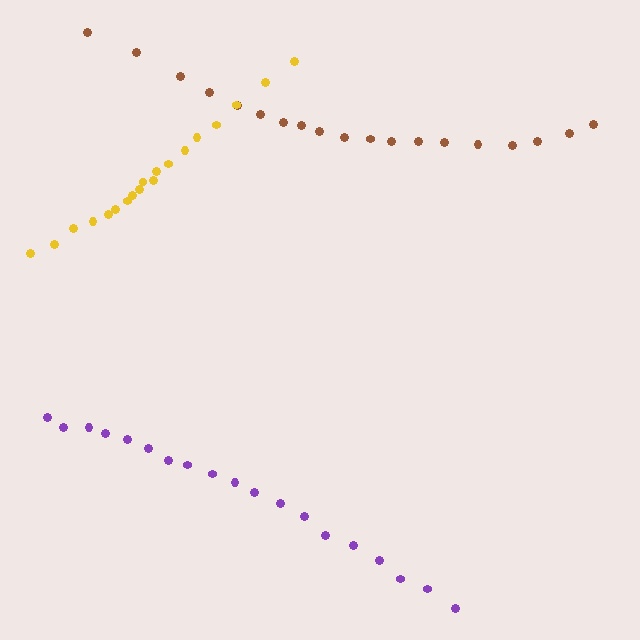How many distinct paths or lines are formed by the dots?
There are 3 distinct paths.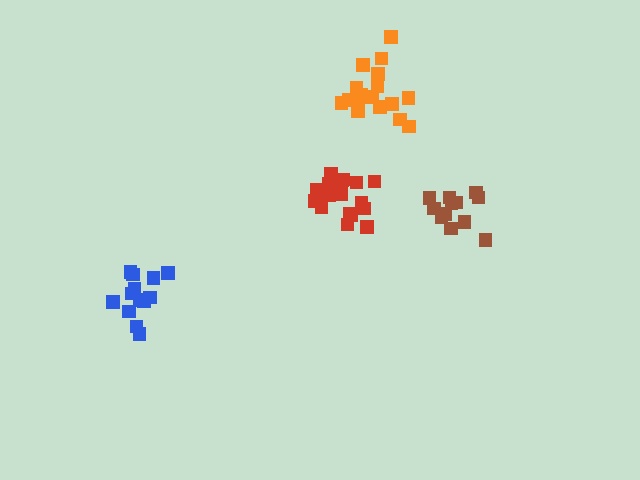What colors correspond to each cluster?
The clusters are colored: blue, orange, brown, red.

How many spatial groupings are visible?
There are 4 spatial groupings.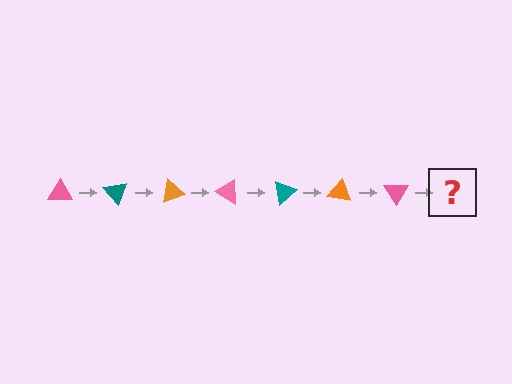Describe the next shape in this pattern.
It should be a teal triangle, rotated 350 degrees from the start.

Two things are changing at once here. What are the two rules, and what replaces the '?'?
The two rules are that it rotates 50 degrees each step and the color cycles through pink, teal, and orange. The '?' should be a teal triangle, rotated 350 degrees from the start.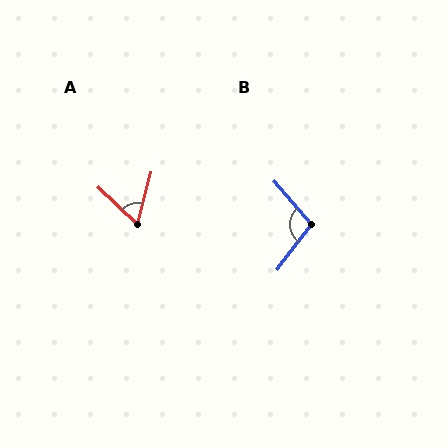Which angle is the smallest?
A, at approximately 61 degrees.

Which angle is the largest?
B, at approximately 102 degrees.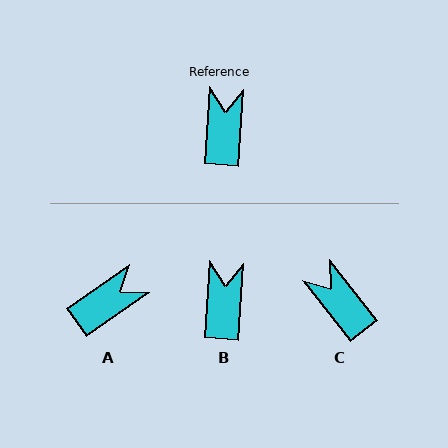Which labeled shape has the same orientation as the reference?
B.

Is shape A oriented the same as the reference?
No, it is off by about 51 degrees.